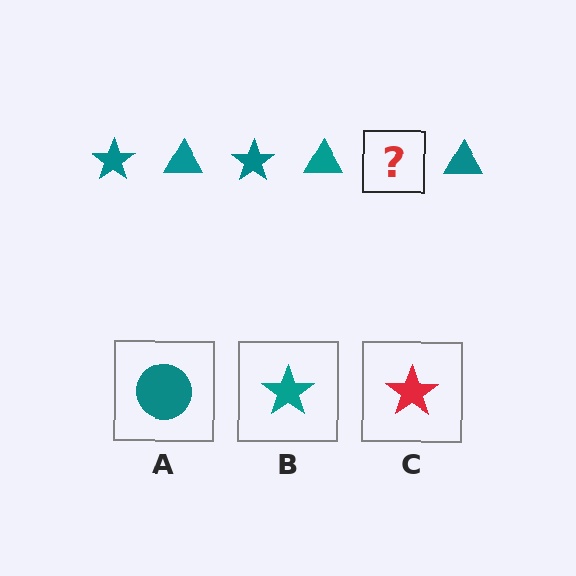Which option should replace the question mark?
Option B.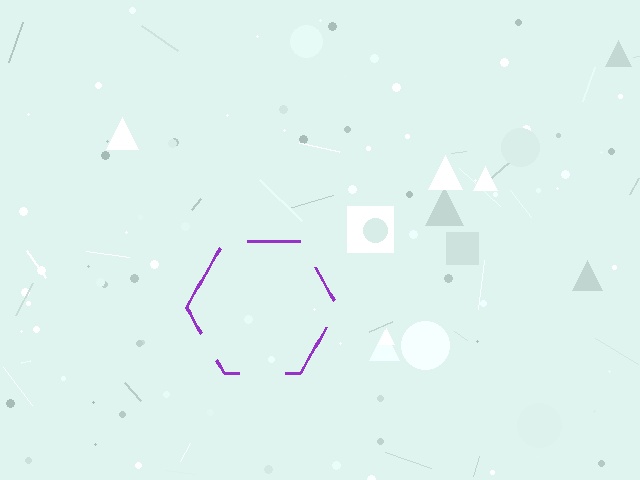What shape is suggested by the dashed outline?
The dashed outline suggests a hexagon.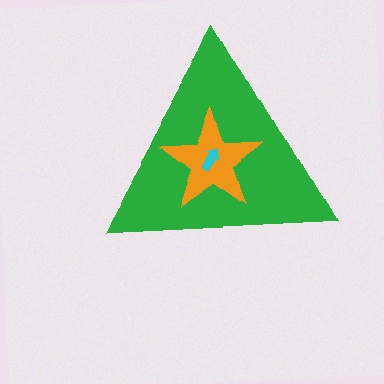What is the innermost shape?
The cyan arrow.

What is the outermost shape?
The green triangle.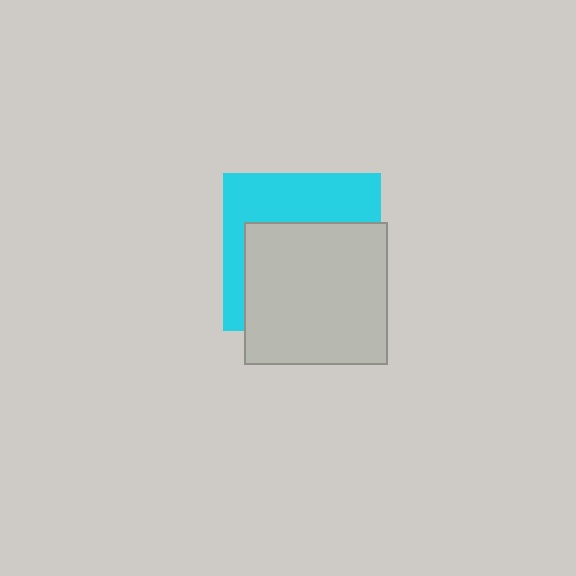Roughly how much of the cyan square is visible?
A small part of it is visible (roughly 39%).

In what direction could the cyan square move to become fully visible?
The cyan square could move up. That would shift it out from behind the light gray square entirely.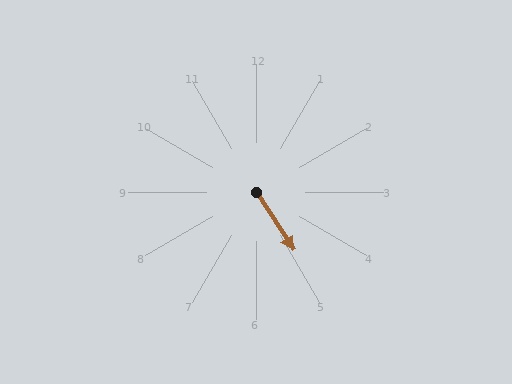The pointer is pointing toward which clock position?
Roughly 5 o'clock.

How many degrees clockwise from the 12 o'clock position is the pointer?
Approximately 147 degrees.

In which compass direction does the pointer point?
Southeast.